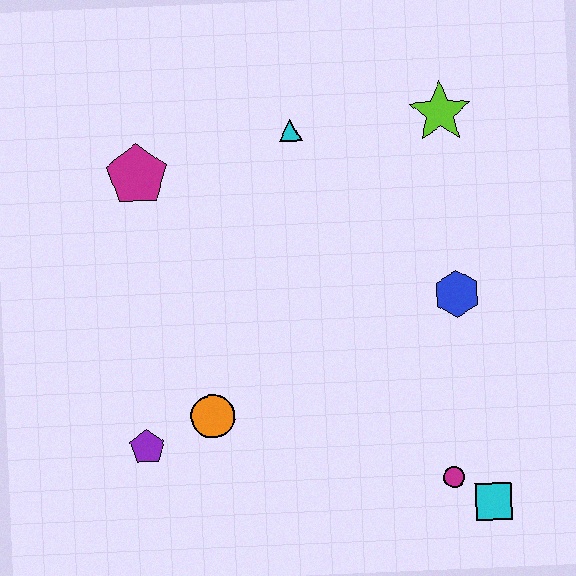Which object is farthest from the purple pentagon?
The lime star is farthest from the purple pentagon.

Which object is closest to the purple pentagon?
The orange circle is closest to the purple pentagon.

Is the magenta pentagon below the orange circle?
No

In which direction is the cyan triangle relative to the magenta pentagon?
The cyan triangle is to the right of the magenta pentagon.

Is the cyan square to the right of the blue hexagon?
Yes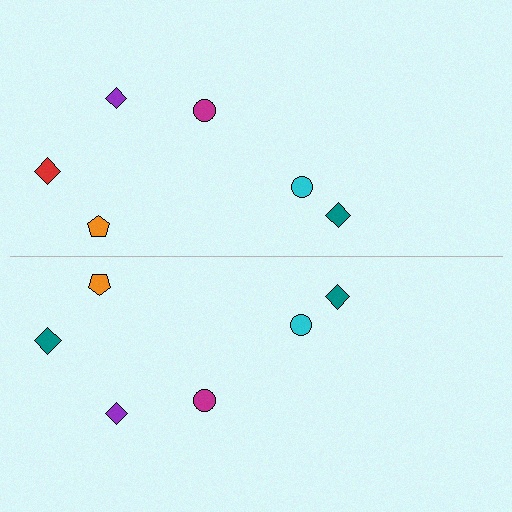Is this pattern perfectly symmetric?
No, the pattern is not perfectly symmetric. The teal diamond on the bottom side breaks the symmetry — its mirror counterpart is red.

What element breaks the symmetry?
The teal diamond on the bottom side breaks the symmetry — its mirror counterpart is red.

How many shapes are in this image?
There are 12 shapes in this image.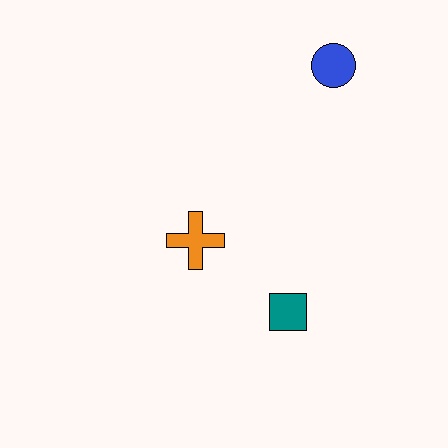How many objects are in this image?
There are 3 objects.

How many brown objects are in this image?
There are no brown objects.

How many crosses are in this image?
There is 1 cross.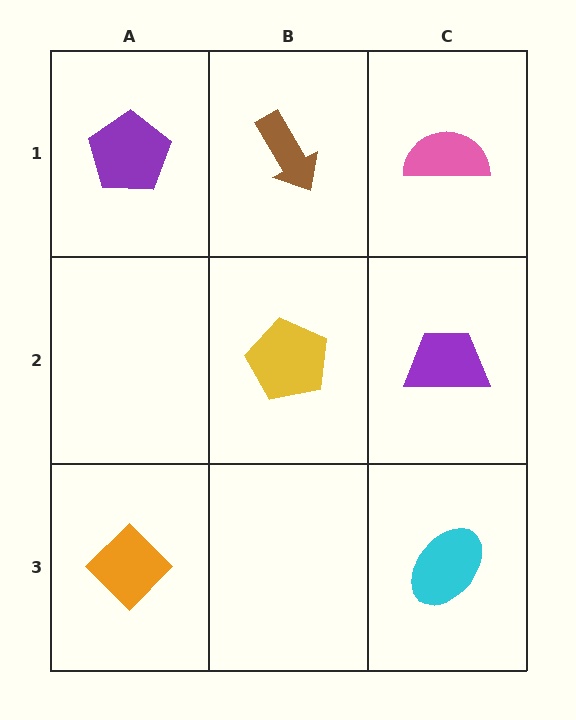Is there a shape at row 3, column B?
No, that cell is empty.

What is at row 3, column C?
A cyan ellipse.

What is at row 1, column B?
A brown arrow.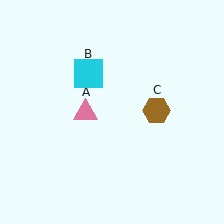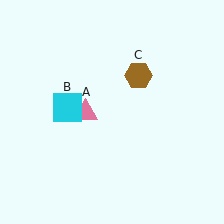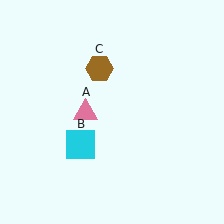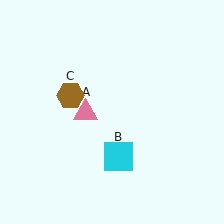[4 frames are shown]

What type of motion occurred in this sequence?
The cyan square (object B), brown hexagon (object C) rotated counterclockwise around the center of the scene.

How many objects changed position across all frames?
2 objects changed position: cyan square (object B), brown hexagon (object C).